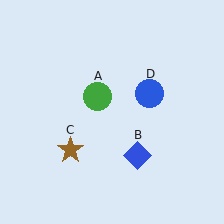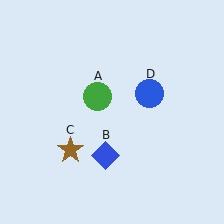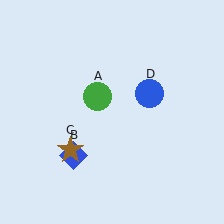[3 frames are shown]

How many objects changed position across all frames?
1 object changed position: blue diamond (object B).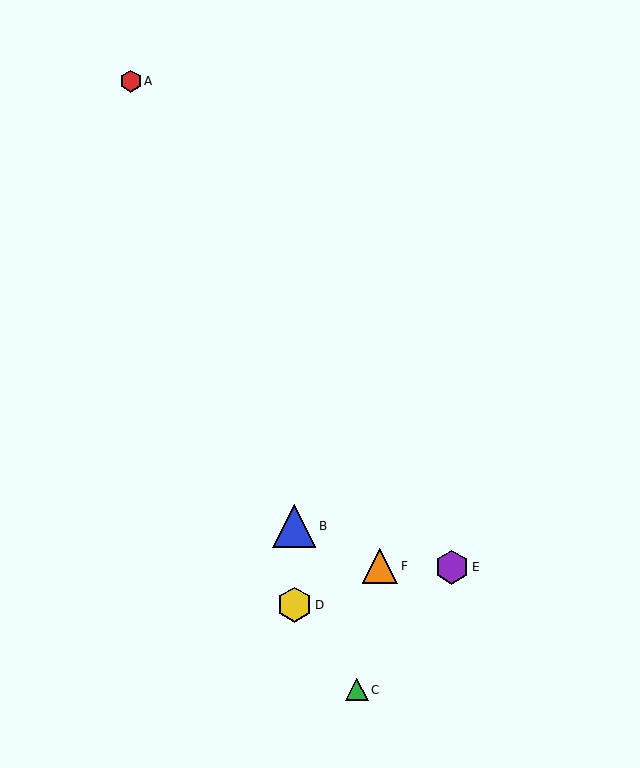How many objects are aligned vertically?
2 objects (B, D) are aligned vertically.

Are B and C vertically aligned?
No, B is at x≈294 and C is at x≈357.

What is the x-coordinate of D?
Object D is at x≈294.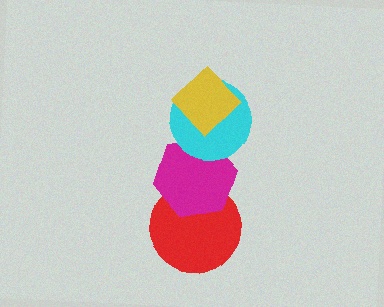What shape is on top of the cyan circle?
The yellow diamond is on top of the cyan circle.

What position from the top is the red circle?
The red circle is 4th from the top.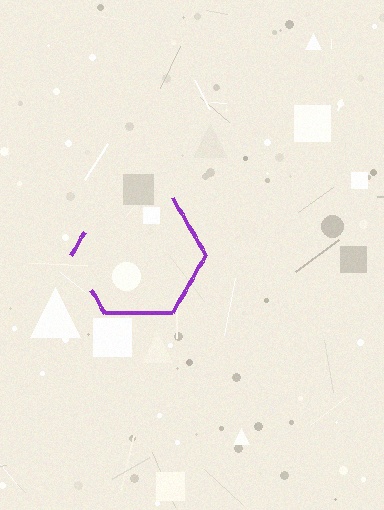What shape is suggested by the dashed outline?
The dashed outline suggests a hexagon.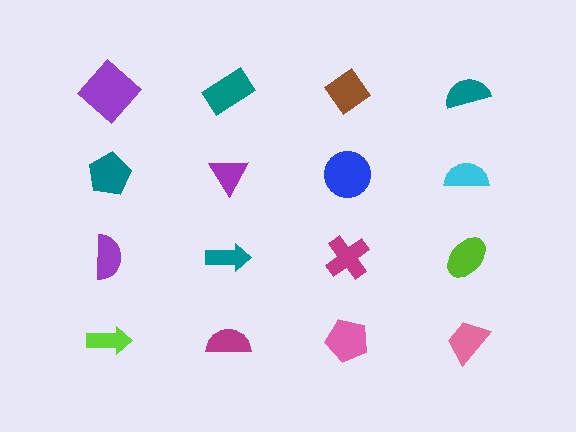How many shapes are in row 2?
4 shapes.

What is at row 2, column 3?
A blue circle.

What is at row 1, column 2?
A teal rectangle.